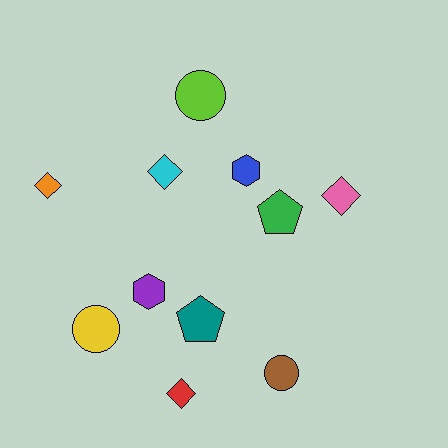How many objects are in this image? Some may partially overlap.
There are 11 objects.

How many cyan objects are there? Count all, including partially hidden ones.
There is 1 cyan object.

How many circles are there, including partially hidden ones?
There are 3 circles.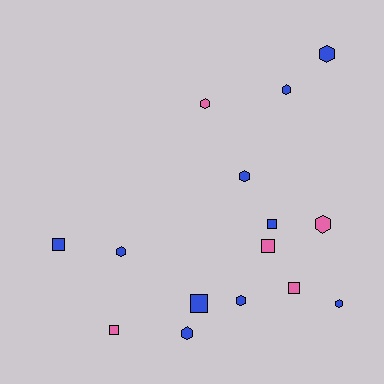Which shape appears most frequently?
Hexagon, with 9 objects.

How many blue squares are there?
There are 3 blue squares.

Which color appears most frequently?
Blue, with 10 objects.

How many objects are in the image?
There are 15 objects.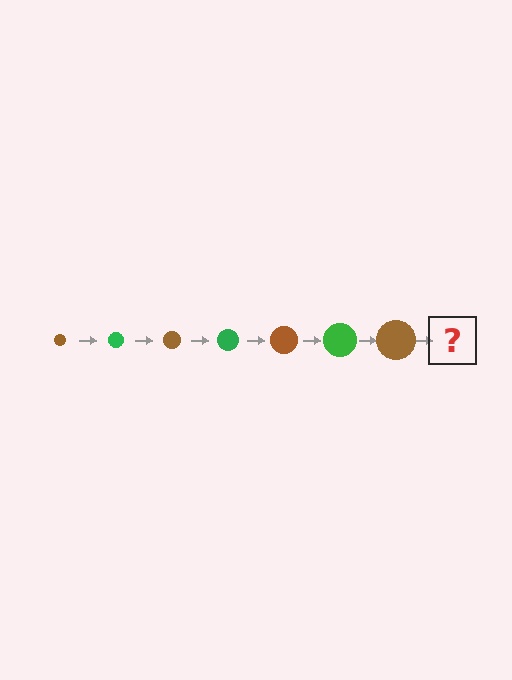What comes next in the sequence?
The next element should be a green circle, larger than the previous one.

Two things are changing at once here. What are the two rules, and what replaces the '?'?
The two rules are that the circle grows larger each step and the color cycles through brown and green. The '?' should be a green circle, larger than the previous one.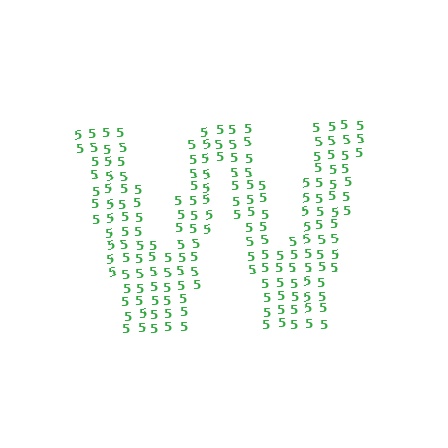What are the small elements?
The small elements are digit 5's.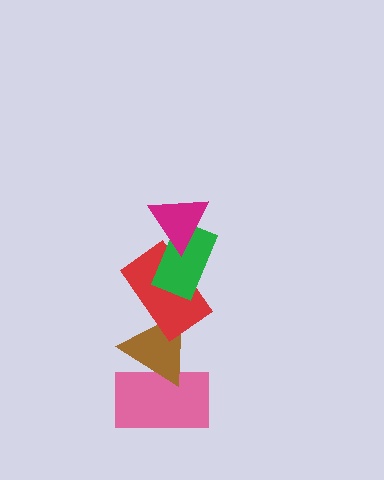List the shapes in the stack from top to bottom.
From top to bottom: the magenta triangle, the green rectangle, the red rectangle, the brown triangle, the pink rectangle.